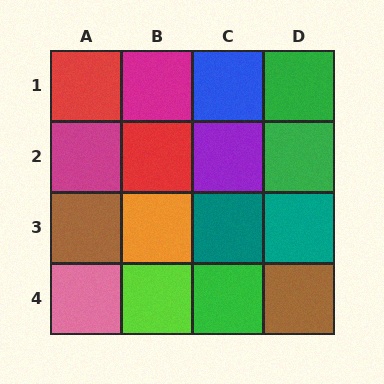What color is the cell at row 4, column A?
Pink.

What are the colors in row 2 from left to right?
Magenta, red, purple, green.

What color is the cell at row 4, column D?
Brown.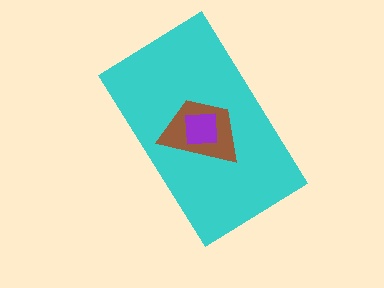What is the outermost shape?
The cyan rectangle.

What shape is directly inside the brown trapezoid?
The purple square.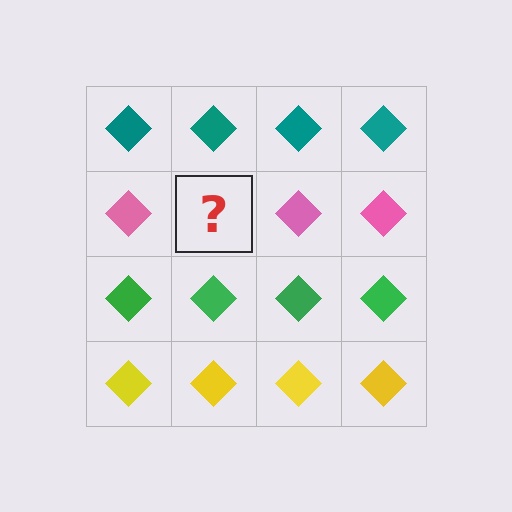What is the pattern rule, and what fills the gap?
The rule is that each row has a consistent color. The gap should be filled with a pink diamond.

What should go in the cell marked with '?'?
The missing cell should contain a pink diamond.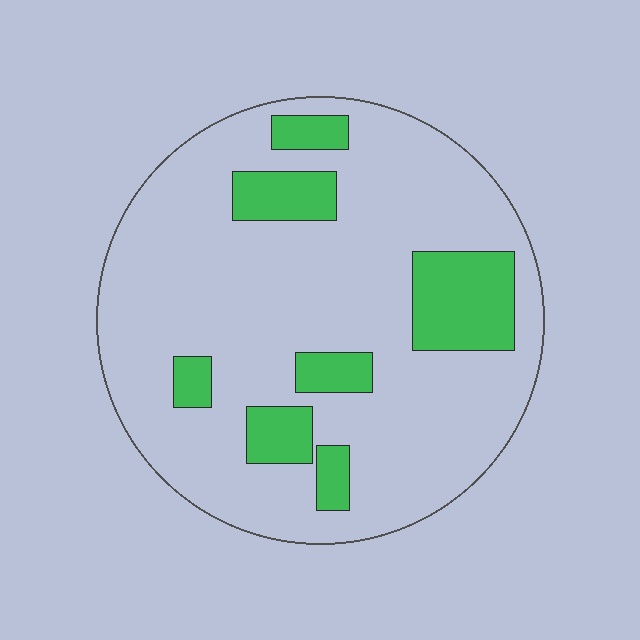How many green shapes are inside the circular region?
7.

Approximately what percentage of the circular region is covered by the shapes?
Approximately 20%.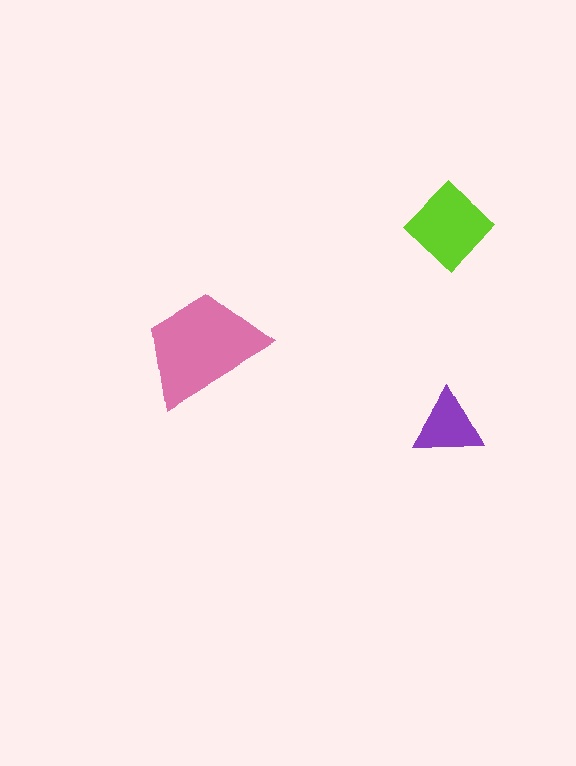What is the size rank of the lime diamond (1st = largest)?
2nd.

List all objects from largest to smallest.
The pink trapezoid, the lime diamond, the purple triangle.